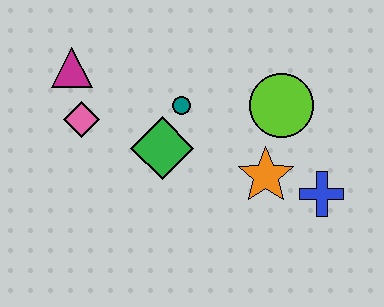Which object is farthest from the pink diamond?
The blue cross is farthest from the pink diamond.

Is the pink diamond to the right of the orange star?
No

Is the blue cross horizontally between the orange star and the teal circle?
No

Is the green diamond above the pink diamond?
No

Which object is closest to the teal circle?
The green diamond is closest to the teal circle.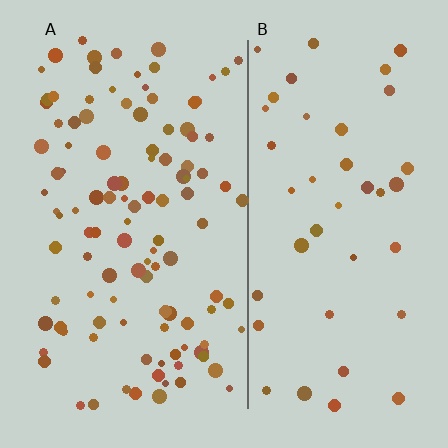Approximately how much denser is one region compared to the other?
Approximately 2.6× — region A over region B.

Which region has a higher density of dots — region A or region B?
A (the left).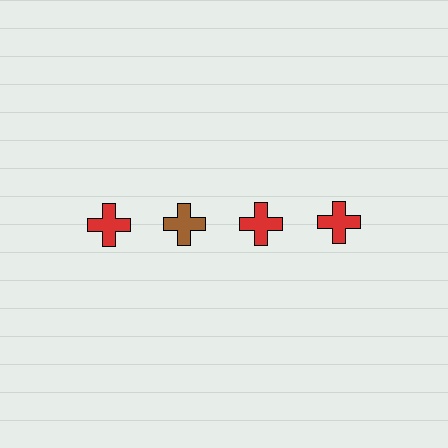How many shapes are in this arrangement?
There are 4 shapes arranged in a grid pattern.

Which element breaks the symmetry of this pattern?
The brown cross in the top row, second from left column breaks the symmetry. All other shapes are red crosses.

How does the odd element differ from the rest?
It has a different color: brown instead of red.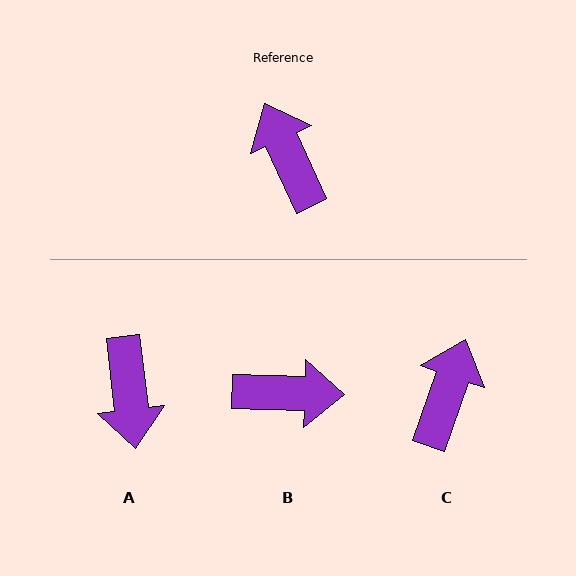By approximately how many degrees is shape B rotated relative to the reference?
Approximately 116 degrees clockwise.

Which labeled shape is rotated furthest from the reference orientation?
A, about 162 degrees away.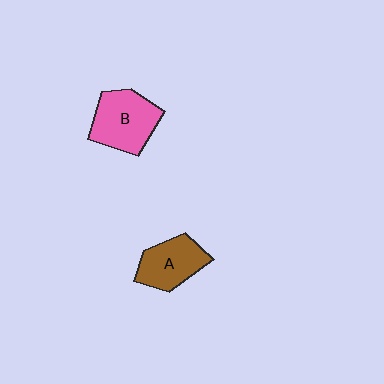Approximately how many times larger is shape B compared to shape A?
Approximately 1.2 times.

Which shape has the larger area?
Shape B (pink).